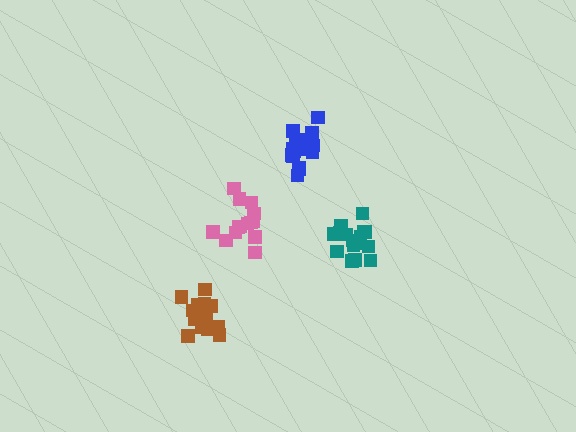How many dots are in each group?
Group 1: 19 dots, Group 2: 17 dots, Group 3: 15 dots, Group 4: 17 dots (68 total).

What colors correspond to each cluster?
The clusters are colored: brown, blue, pink, teal.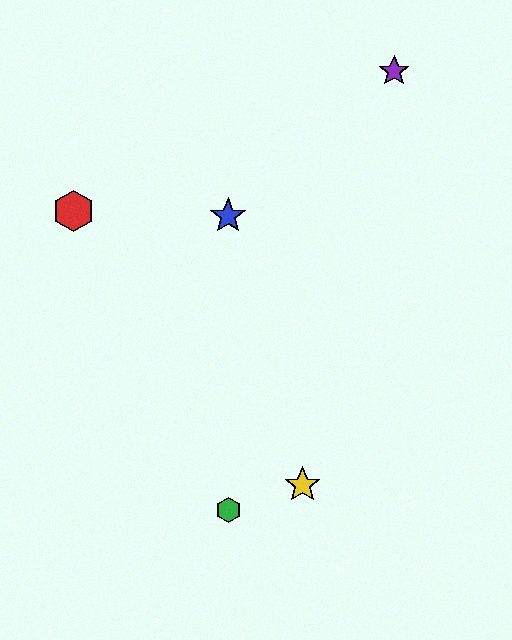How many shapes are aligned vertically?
2 shapes (the blue star, the green hexagon) are aligned vertically.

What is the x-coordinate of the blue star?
The blue star is at x≈228.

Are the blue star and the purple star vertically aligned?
No, the blue star is at x≈228 and the purple star is at x≈394.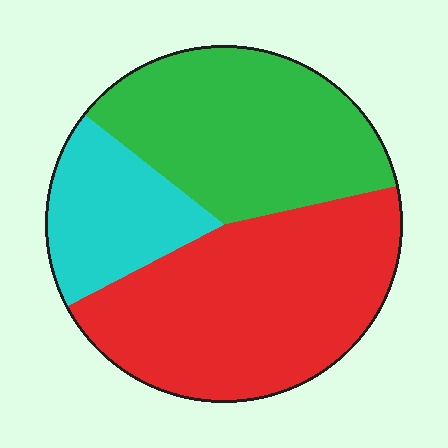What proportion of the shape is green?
Green takes up between a quarter and a half of the shape.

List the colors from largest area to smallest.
From largest to smallest: red, green, cyan.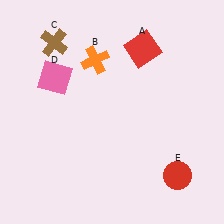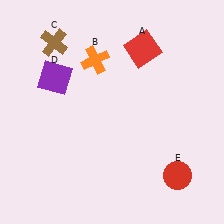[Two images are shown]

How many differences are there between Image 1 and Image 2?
There is 1 difference between the two images.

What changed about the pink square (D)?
In Image 1, D is pink. In Image 2, it changed to purple.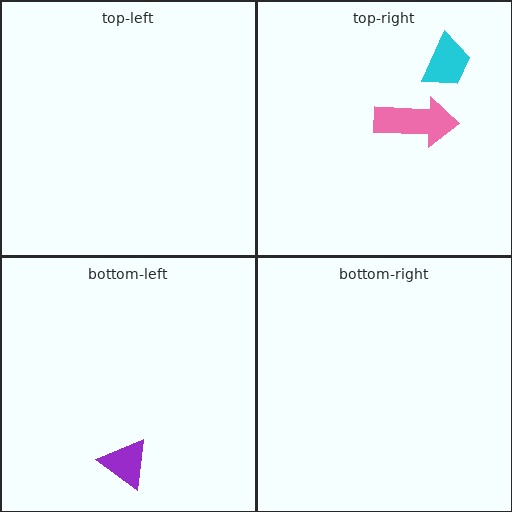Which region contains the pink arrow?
The top-right region.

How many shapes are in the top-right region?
2.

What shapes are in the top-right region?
The cyan trapezoid, the pink arrow.